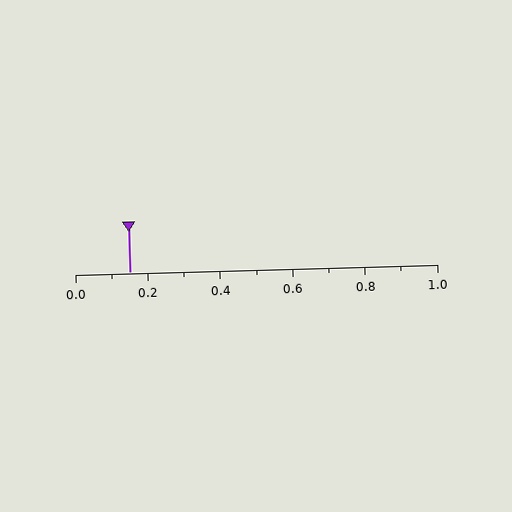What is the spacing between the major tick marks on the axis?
The major ticks are spaced 0.2 apart.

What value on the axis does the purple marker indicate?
The marker indicates approximately 0.15.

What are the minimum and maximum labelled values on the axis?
The axis runs from 0.0 to 1.0.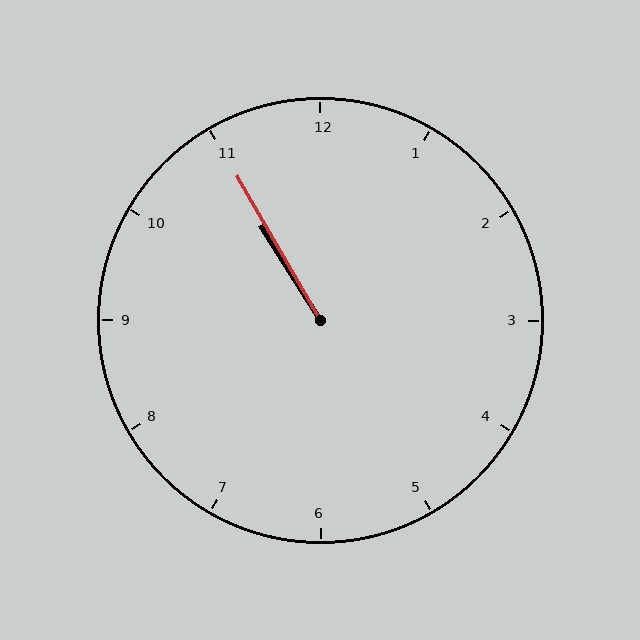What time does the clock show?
10:55.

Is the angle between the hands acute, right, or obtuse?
It is acute.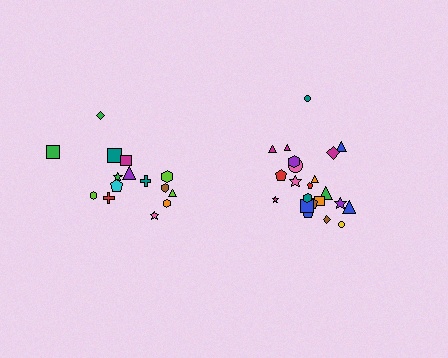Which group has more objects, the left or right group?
The right group.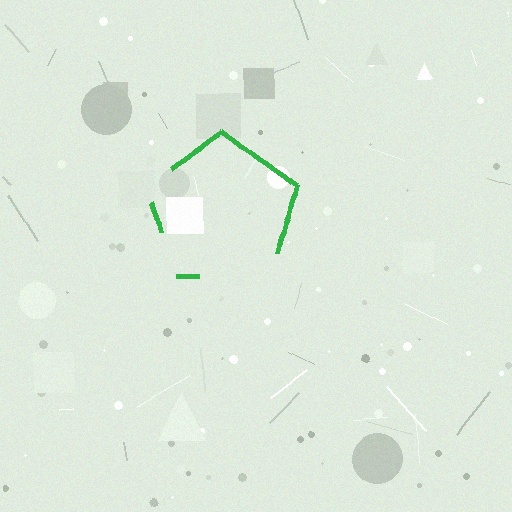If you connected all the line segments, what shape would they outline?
They would outline a pentagon.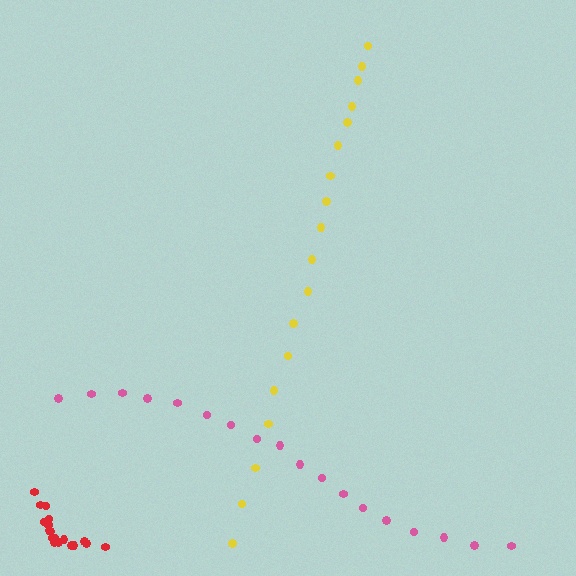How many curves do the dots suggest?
There are 3 distinct paths.